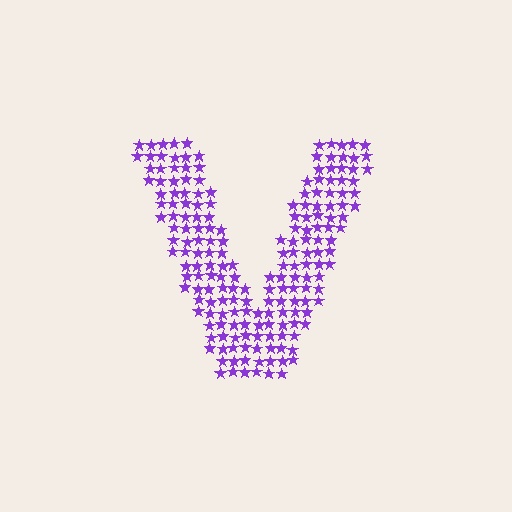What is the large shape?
The large shape is the letter V.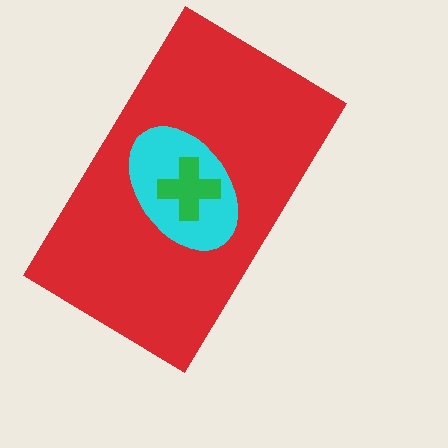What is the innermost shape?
The green cross.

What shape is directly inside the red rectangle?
The cyan ellipse.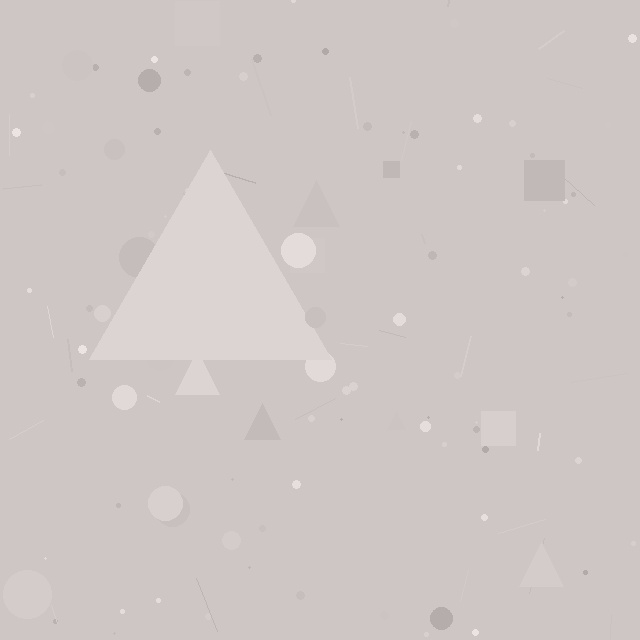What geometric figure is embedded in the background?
A triangle is embedded in the background.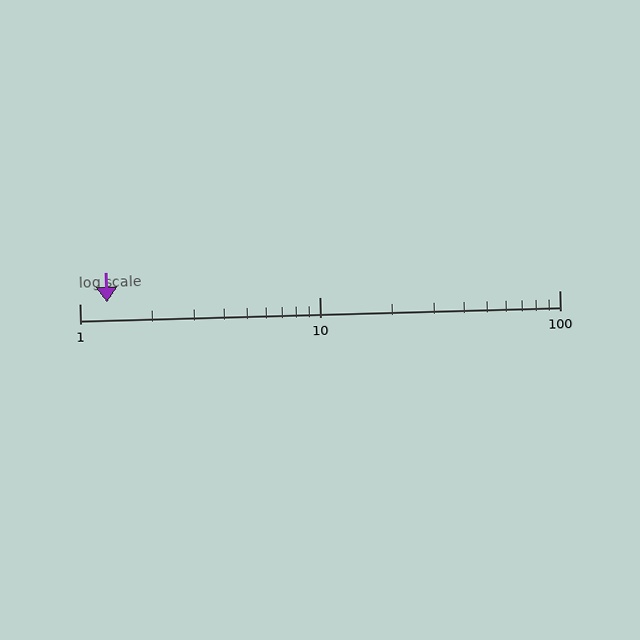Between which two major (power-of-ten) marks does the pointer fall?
The pointer is between 1 and 10.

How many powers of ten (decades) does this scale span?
The scale spans 2 decades, from 1 to 100.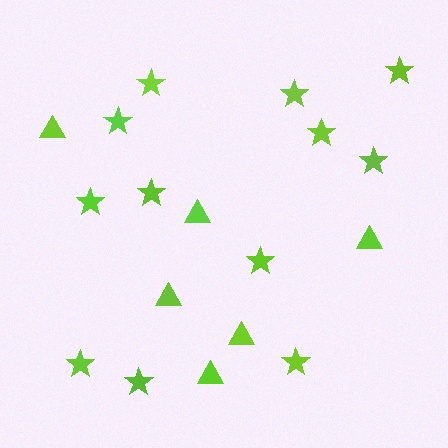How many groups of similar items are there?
There are 2 groups: one group of triangles (6) and one group of stars (12).